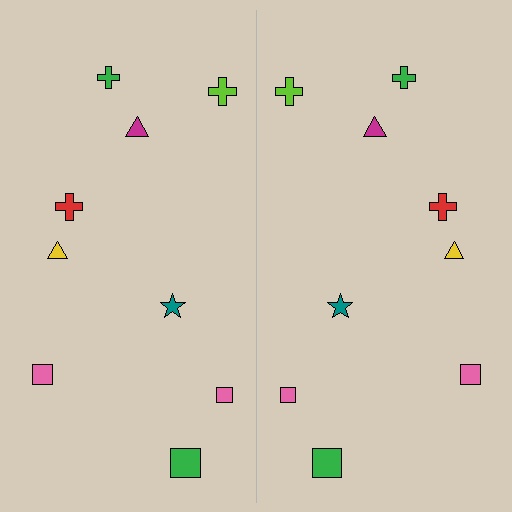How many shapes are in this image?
There are 18 shapes in this image.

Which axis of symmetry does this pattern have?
The pattern has a vertical axis of symmetry running through the center of the image.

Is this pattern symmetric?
Yes, this pattern has bilateral (reflection) symmetry.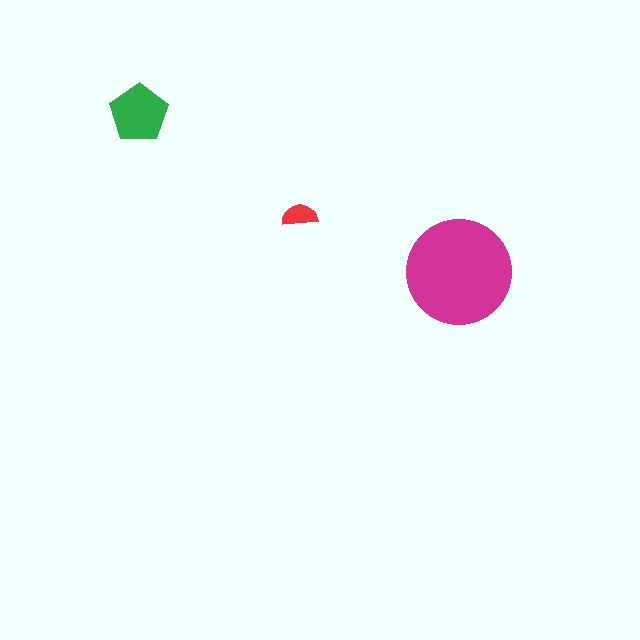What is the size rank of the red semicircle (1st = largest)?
3rd.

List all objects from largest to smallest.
The magenta circle, the green pentagon, the red semicircle.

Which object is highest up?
The green pentagon is topmost.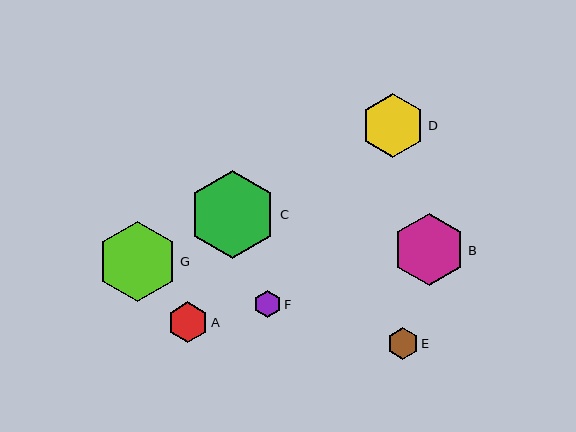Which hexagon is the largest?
Hexagon C is the largest with a size of approximately 89 pixels.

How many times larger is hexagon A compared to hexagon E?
Hexagon A is approximately 1.3 times the size of hexagon E.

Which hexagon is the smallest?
Hexagon F is the smallest with a size of approximately 27 pixels.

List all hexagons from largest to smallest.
From largest to smallest: C, G, B, D, A, E, F.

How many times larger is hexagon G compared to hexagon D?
Hexagon G is approximately 1.2 times the size of hexagon D.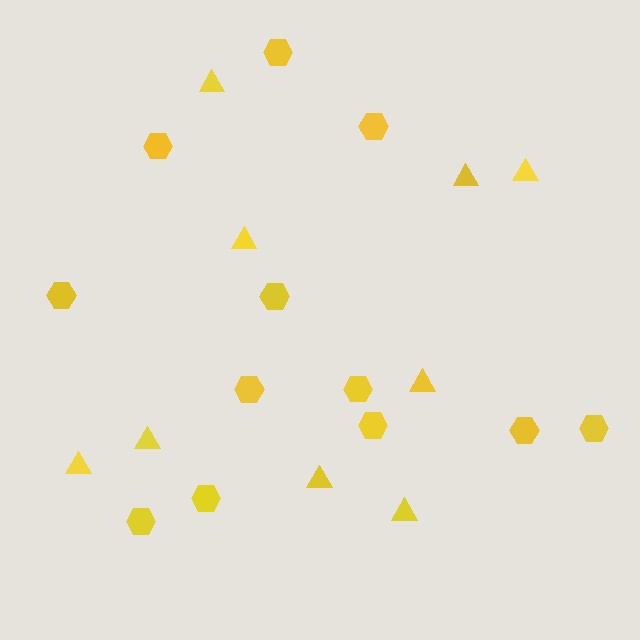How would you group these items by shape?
There are 2 groups: one group of triangles (9) and one group of hexagons (12).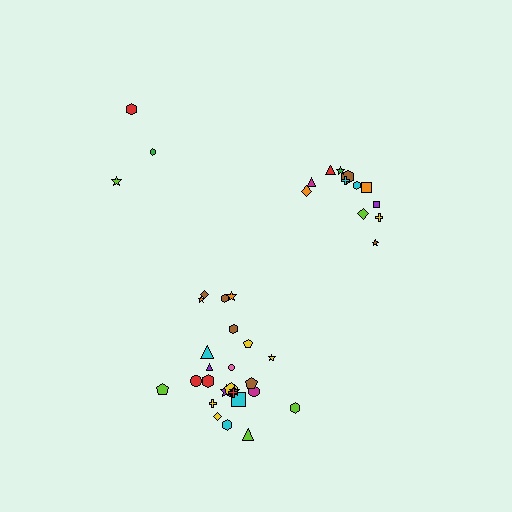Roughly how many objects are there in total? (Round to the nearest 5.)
Roughly 40 objects in total.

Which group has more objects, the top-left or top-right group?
The top-right group.